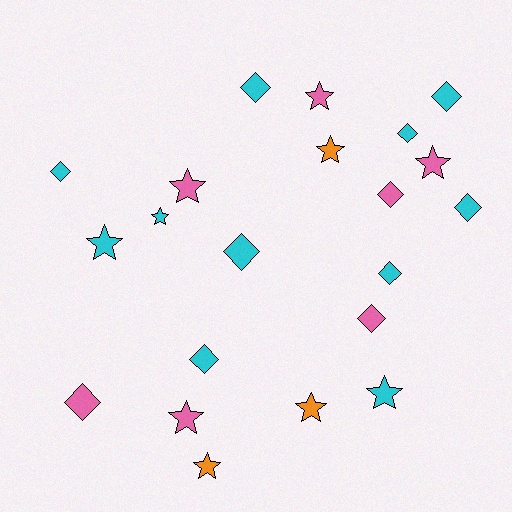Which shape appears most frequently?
Diamond, with 11 objects.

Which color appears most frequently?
Cyan, with 11 objects.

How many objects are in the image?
There are 21 objects.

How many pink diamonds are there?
There are 3 pink diamonds.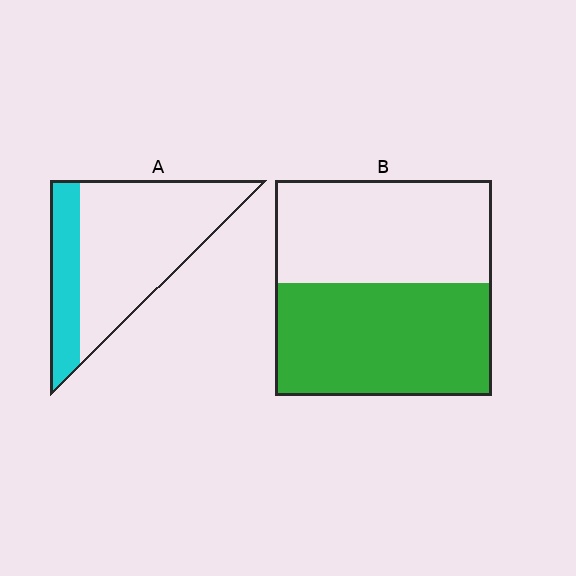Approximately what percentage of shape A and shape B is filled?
A is approximately 25% and B is approximately 50%.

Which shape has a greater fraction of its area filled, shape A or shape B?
Shape B.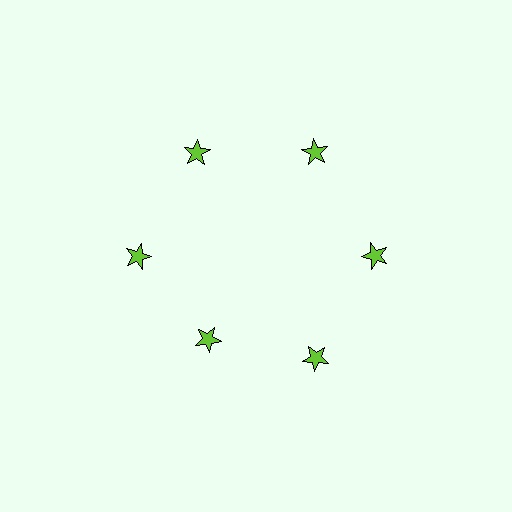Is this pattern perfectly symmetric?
No. The 6 lime stars are arranged in a ring, but one element near the 7 o'clock position is pulled inward toward the center, breaking the 6-fold rotational symmetry.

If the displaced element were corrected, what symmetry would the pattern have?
It would have 6-fold rotational symmetry — the pattern would map onto itself every 60 degrees.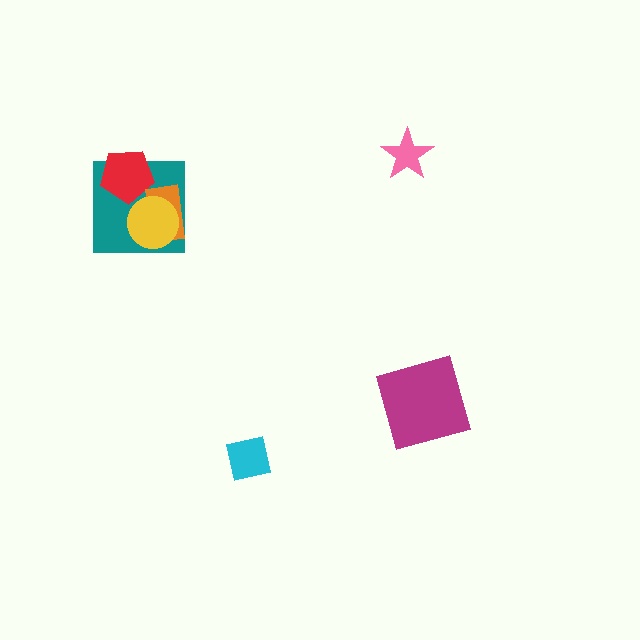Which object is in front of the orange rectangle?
The yellow circle is in front of the orange rectangle.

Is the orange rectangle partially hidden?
Yes, it is partially covered by another shape.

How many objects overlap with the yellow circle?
2 objects overlap with the yellow circle.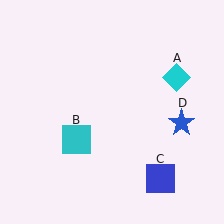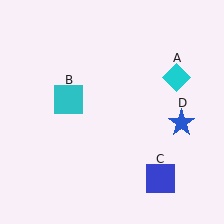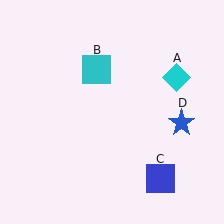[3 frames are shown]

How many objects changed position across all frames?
1 object changed position: cyan square (object B).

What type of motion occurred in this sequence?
The cyan square (object B) rotated clockwise around the center of the scene.